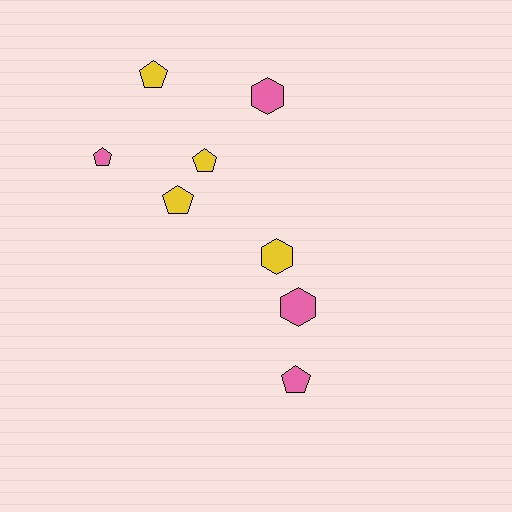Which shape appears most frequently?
Pentagon, with 5 objects.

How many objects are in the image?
There are 8 objects.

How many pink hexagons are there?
There are 2 pink hexagons.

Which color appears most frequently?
Yellow, with 4 objects.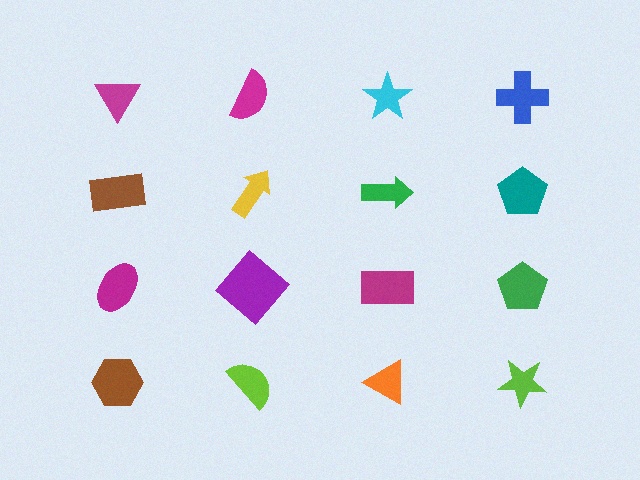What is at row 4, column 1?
A brown hexagon.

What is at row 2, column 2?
A yellow arrow.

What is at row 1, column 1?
A magenta triangle.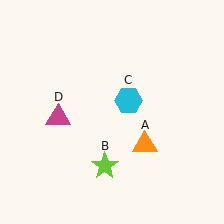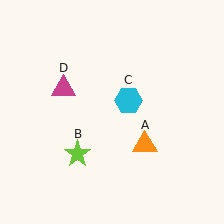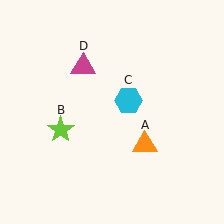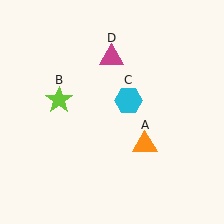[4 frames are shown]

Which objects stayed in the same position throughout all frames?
Orange triangle (object A) and cyan hexagon (object C) remained stationary.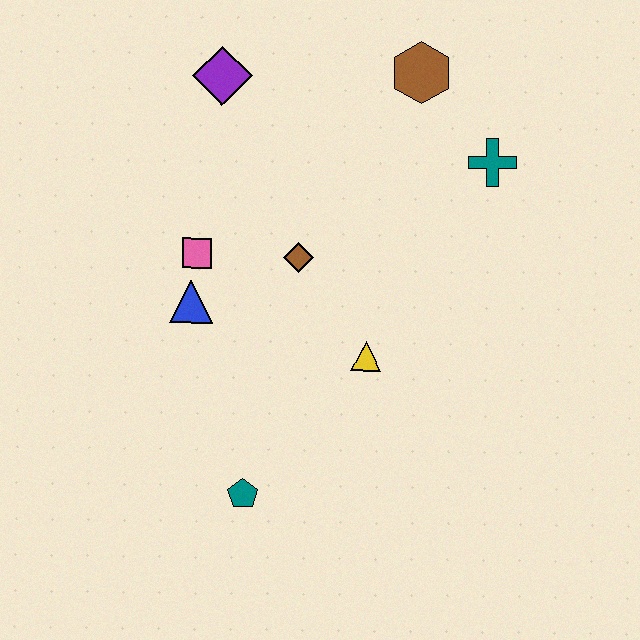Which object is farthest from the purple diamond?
The teal pentagon is farthest from the purple diamond.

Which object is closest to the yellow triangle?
The brown diamond is closest to the yellow triangle.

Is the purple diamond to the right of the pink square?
Yes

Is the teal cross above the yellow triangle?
Yes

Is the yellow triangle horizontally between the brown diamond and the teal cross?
Yes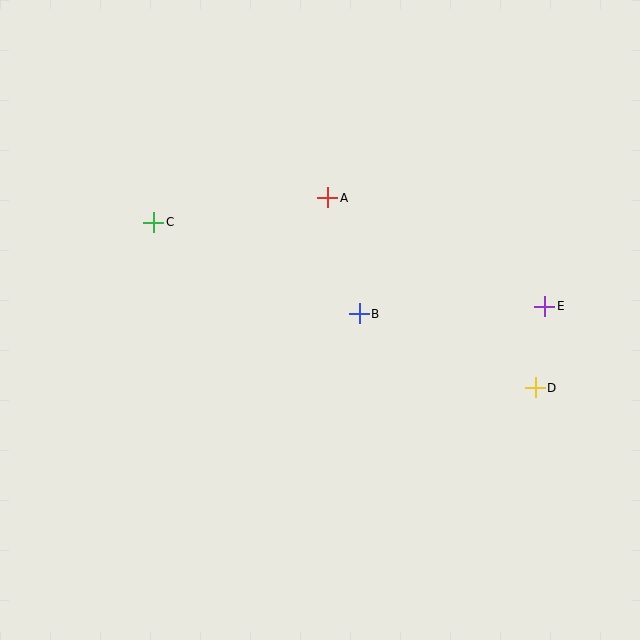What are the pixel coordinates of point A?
Point A is at (328, 198).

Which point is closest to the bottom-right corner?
Point D is closest to the bottom-right corner.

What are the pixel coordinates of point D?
Point D is at (535, 388).